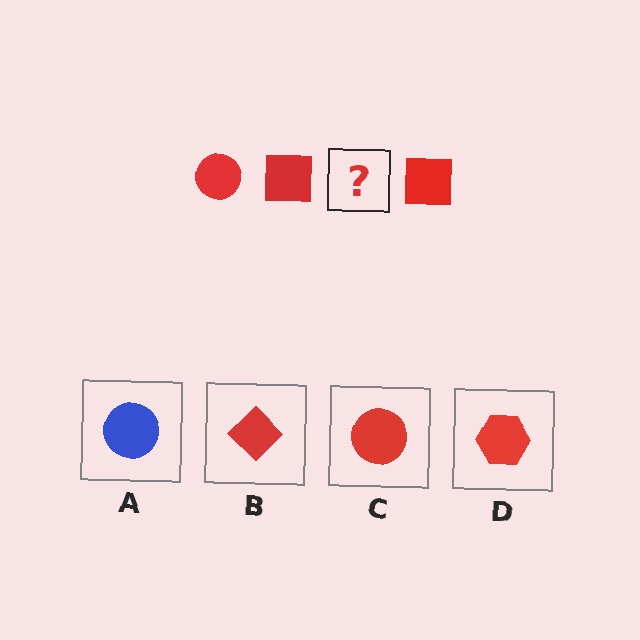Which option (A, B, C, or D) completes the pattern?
C.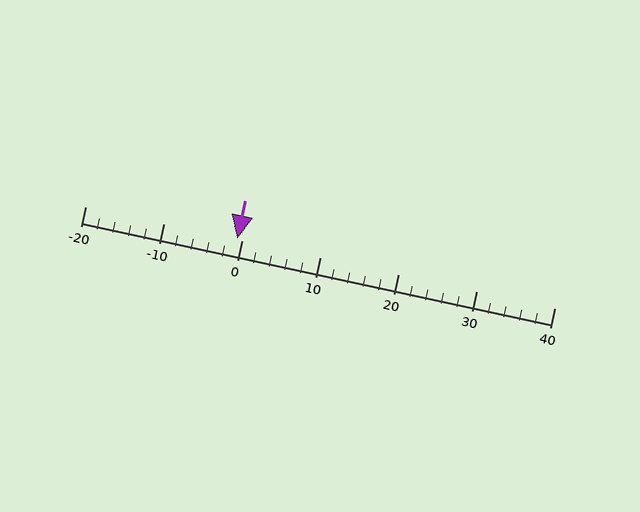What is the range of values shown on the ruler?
The ruler shows values from -20 to 40.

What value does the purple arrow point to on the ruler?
The purple arrow points to approximately -1.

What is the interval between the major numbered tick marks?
The major tick marks are spaced 10 units apart.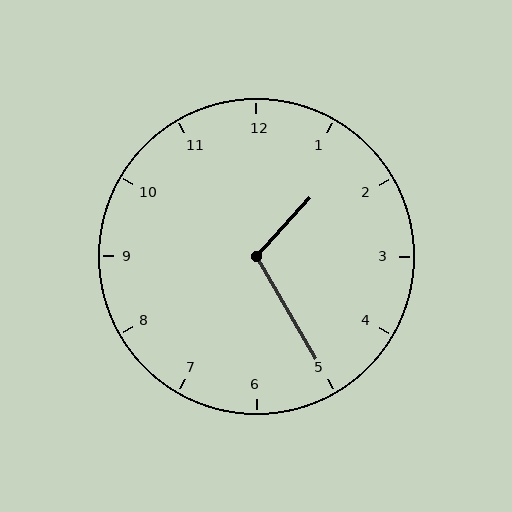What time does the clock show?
1:25.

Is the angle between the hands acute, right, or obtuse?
It is obtuse.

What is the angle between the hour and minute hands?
Approximately 108 degrees.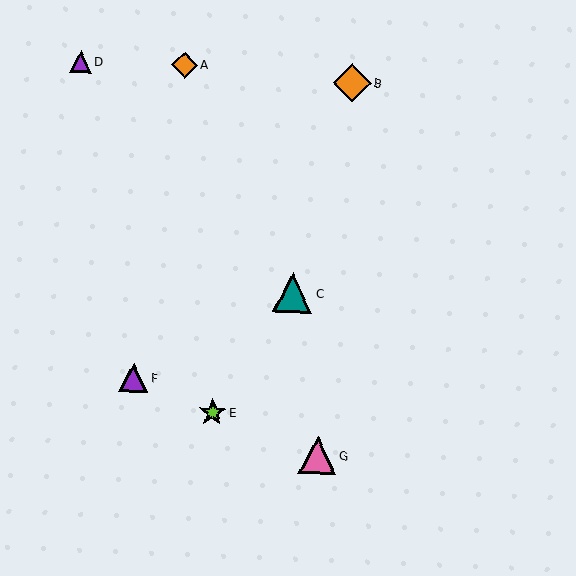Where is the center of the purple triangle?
The center of the purple triangle is at (81, 61).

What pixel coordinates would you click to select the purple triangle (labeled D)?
Click at (81, 61) to select the purple triangle D.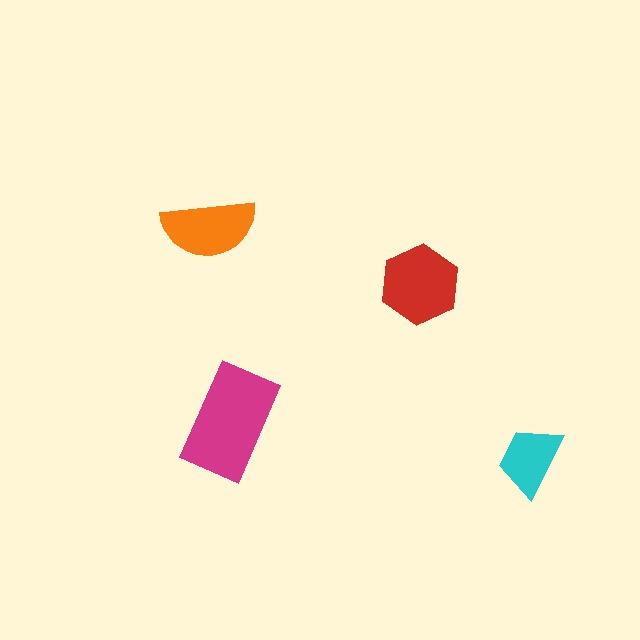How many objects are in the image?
There are 4 objects in the image.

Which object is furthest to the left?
The orange semicircle is leftmost.